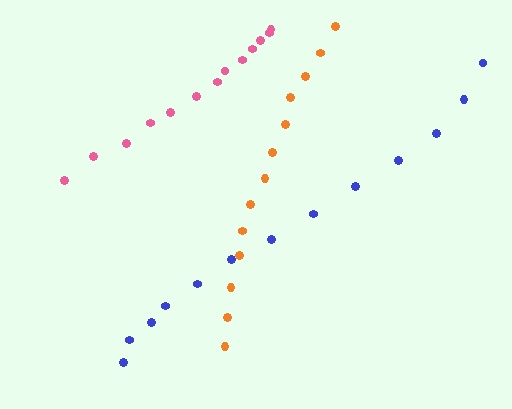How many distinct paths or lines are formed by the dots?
There are 3 distinct paths.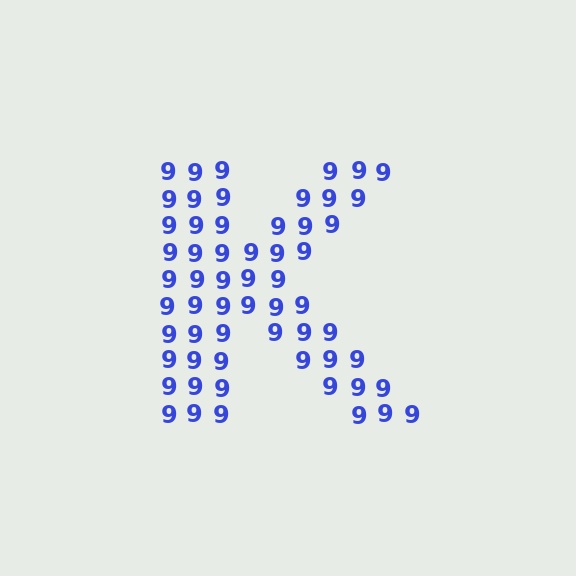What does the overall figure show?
The overall figure shows the letter K.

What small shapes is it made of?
It is made of small digit 9's.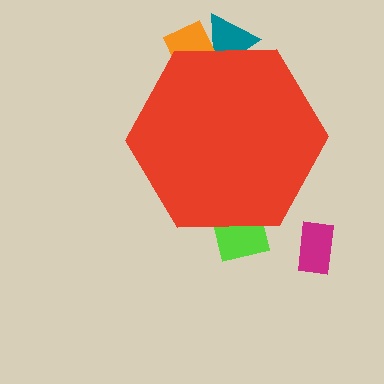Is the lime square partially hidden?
Yes, the lime square is partially hidden behind the red hexagon.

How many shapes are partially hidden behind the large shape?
3 shapes are partially hidden.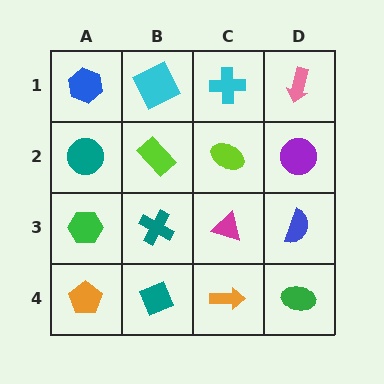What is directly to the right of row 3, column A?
A teal cross.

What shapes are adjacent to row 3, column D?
A purple circle (row 2, column D), a green ellipse (row 4, column D), a magenta triangle (row 3, column C).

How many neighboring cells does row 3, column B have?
4.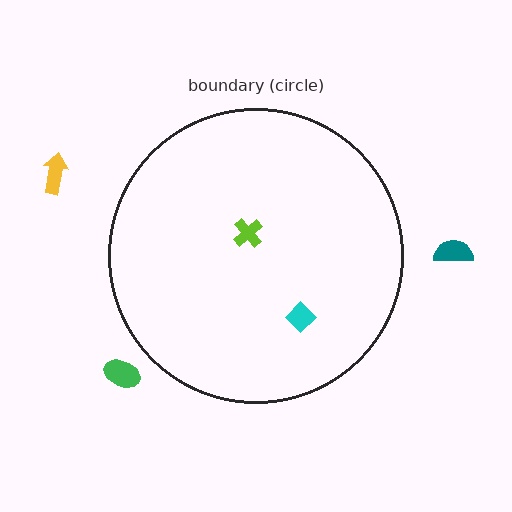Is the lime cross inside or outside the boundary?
Inside.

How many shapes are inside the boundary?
2 inside, 3 outside.